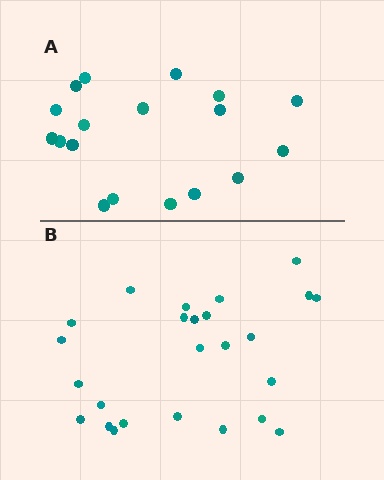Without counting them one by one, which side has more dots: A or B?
Region B (the bottom region) has more dots.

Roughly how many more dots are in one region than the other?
Region B has roughly 8 or so more dots than region A.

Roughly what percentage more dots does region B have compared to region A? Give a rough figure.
About 40% more.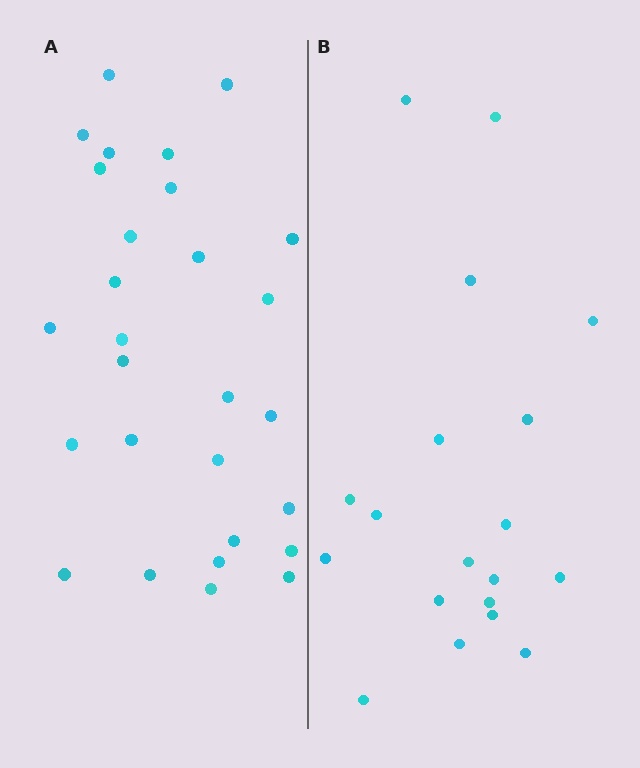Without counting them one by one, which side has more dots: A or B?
Region A (the left region) has more dots.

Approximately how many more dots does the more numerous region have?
Region A has roughly 8 or so more dots than region B.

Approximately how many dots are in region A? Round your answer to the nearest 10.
About 30 dots. (The exact count is 28, which rounds to 30.)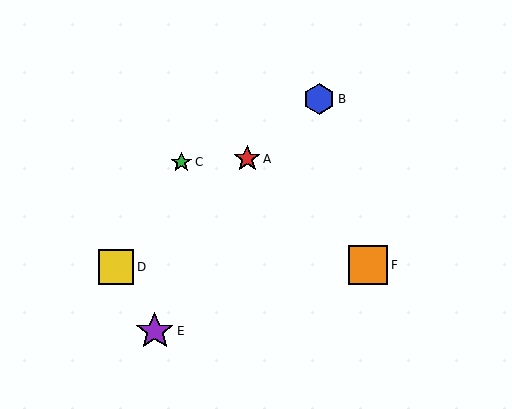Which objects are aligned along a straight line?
Objects A, B, D are aligned along a straight line.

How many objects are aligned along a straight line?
3 objects (A, B, D) are aligned along a straight line.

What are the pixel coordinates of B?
Object B is at (319, 99).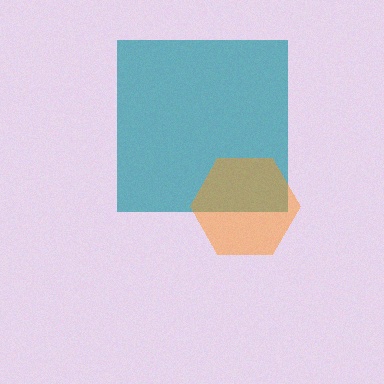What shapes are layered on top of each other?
The layered shapes are: a teal square, an orange hexagon.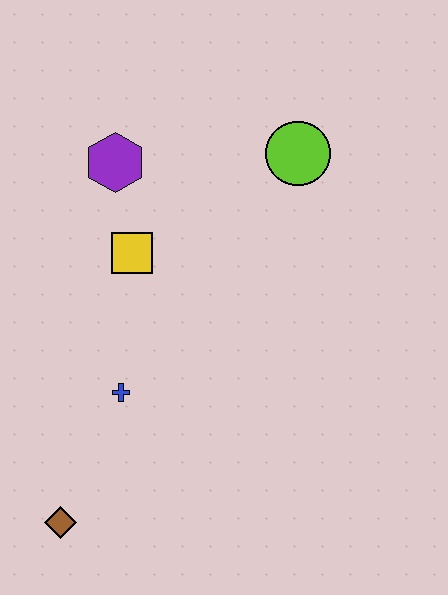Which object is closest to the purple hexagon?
The yellow square is closest to the purple hexagon.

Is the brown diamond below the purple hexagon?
Yes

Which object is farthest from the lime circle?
The brown diamond is farthest from the lime circle.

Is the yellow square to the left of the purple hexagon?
No